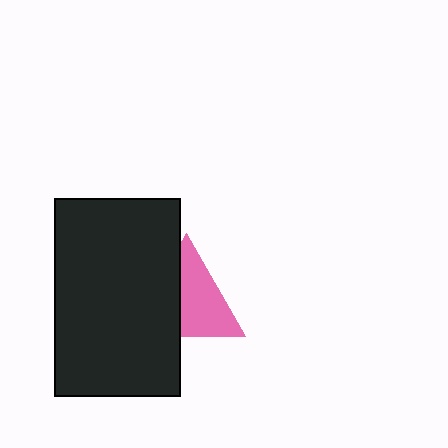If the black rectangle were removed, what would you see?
You would see the complete pink triangle.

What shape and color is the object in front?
The object in front is a black rectangle.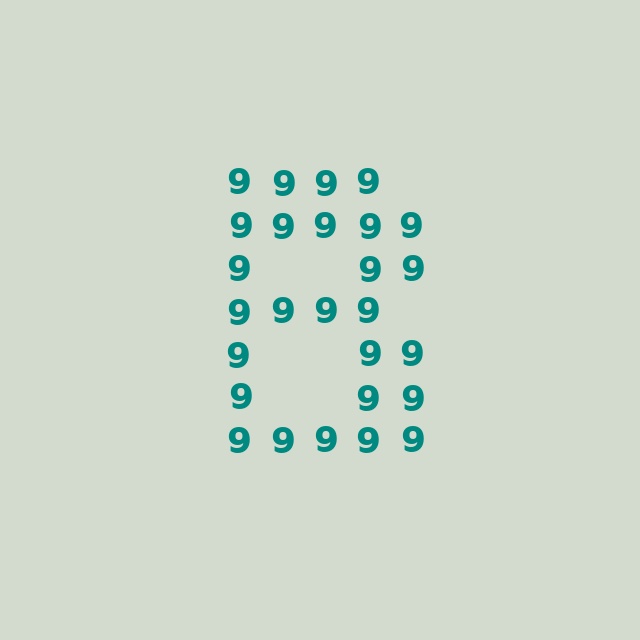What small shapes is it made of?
It is made of small digit 9's.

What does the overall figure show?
The overall figure shows the letter B.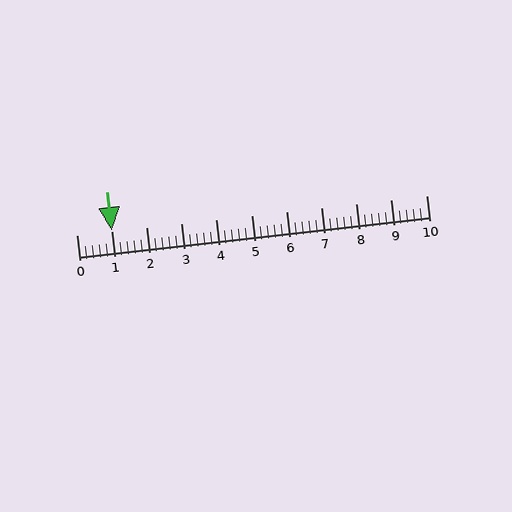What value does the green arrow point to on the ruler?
The green arrow points to approximately 1.0.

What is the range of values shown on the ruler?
The ruler shows values from 0 to 10.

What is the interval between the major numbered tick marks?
The major tick marks are spaced 1 units apart.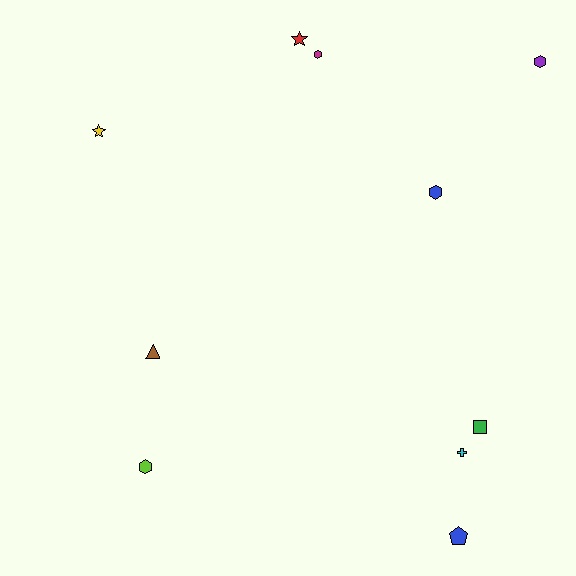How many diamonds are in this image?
There are no diamonds.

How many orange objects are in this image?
There are no orange objects.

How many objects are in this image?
There are 10 objects.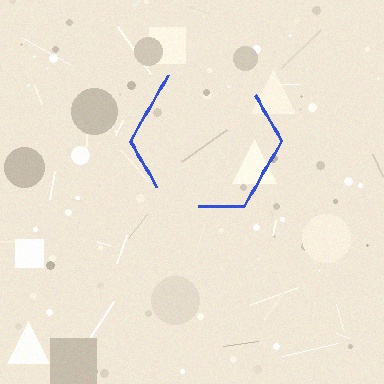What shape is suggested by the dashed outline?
The dashed outline suggests a hexagon.